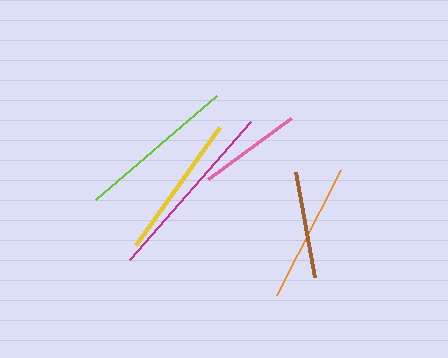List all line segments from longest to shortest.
From longest to shortest: magenta, lime, yellow, orange, brown, pink.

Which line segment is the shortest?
The pink line is the shortest at approximately 104 pixels.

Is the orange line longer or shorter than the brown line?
The orange line is longer than the brown line.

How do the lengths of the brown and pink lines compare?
The brown and pink lines are approximately the same length.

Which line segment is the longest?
The magenta line is the longest at approximately 184 pixels.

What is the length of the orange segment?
The orange segment is approximately 140 pixels long.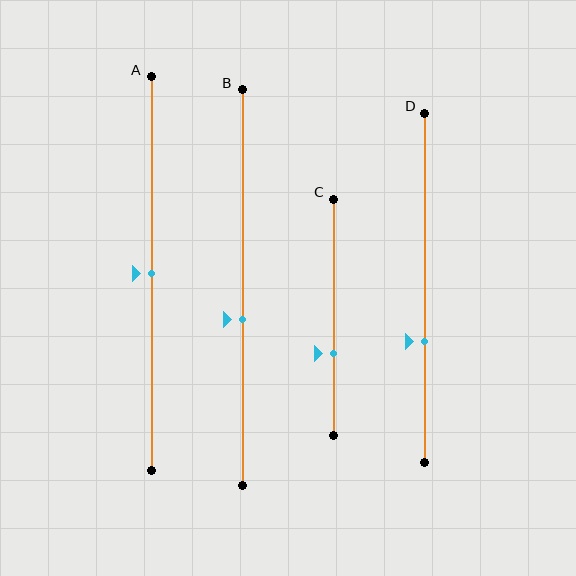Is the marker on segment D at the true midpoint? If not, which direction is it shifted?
No, the marker on segment D is shifted downward by about 15% of the segment length.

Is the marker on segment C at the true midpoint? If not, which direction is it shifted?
No, the marker on segment C is shifted downward by about 15% of the segment length.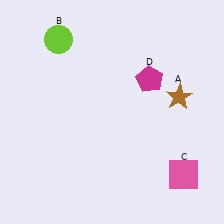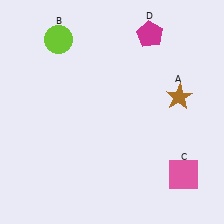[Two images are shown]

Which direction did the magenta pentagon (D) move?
The magenta pentagon (D) moved up.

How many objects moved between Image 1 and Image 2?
1 object moved between the two images.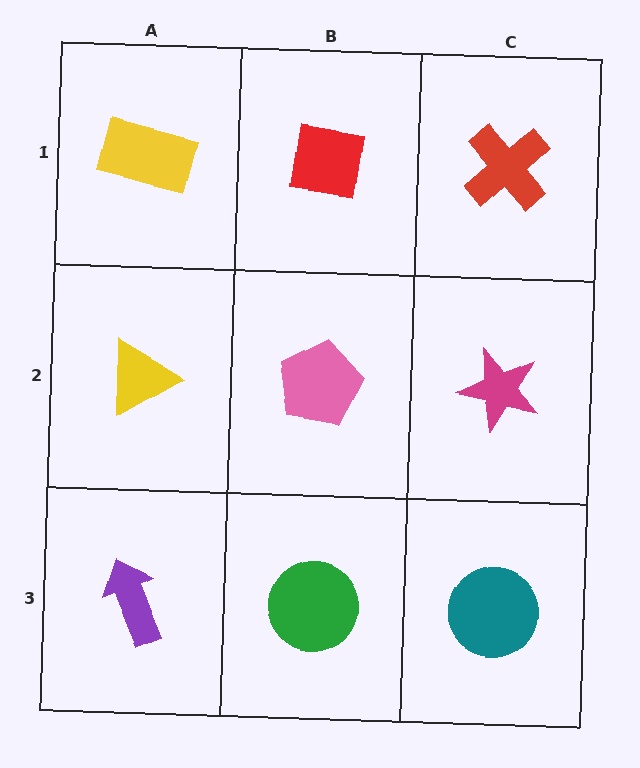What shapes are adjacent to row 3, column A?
A yellow triangle (row 2, column A), a green circle (row 3, column B).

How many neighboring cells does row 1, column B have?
3.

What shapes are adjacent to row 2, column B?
A red square (row 1, column B), a green circle (row 3, column B), a yellow triangle (row 2, column A), a magenta star (row 2, column C).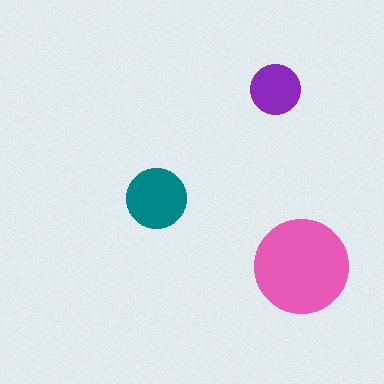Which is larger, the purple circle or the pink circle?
The pink one.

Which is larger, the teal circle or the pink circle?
The pink one.